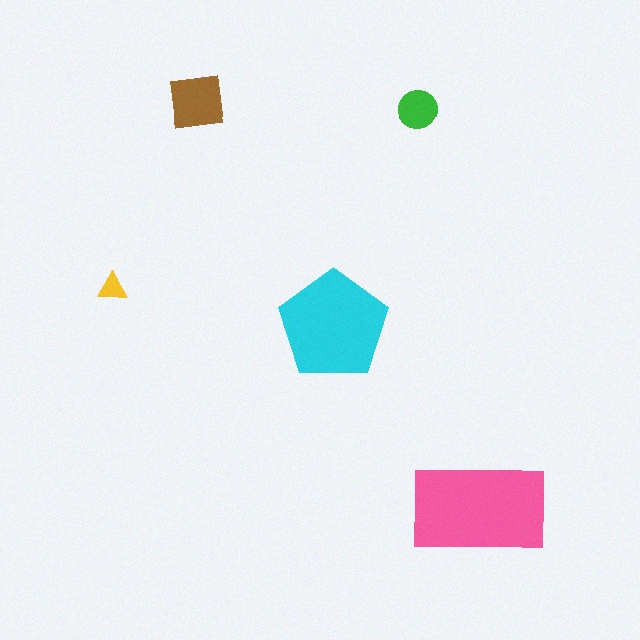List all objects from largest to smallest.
The pink rectangle, the cyan pentagon, the brown square, the green circle, the yellow triangle.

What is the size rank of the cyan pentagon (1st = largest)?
2nd.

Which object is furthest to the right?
The pink rectangle is rightmost.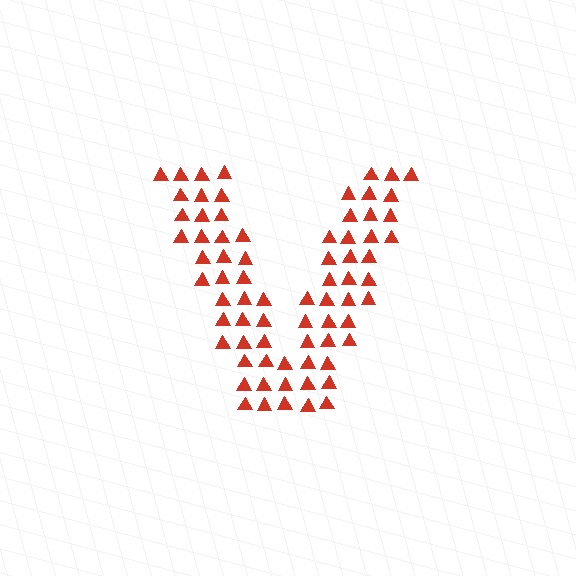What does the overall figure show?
The overall figure shows the letter V.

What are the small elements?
The small elements are triangles.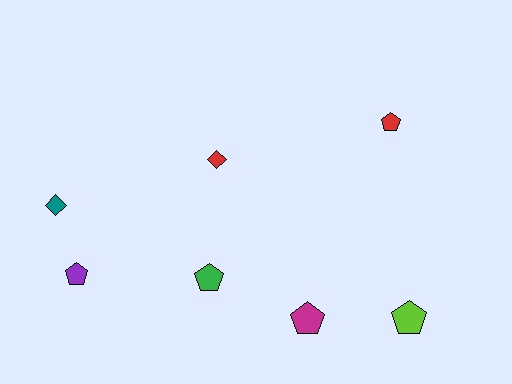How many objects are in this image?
There are 7 objects.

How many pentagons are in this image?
There are 5 pentagons.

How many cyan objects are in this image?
There are no cyan objects.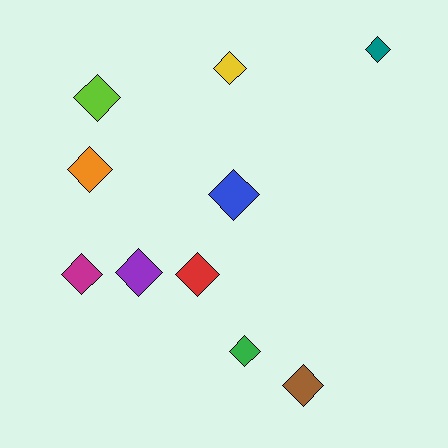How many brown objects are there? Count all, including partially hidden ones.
There is 1 brown object.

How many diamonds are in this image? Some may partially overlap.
There are 10 diamonds.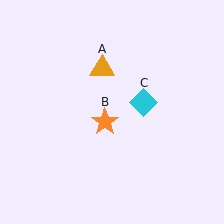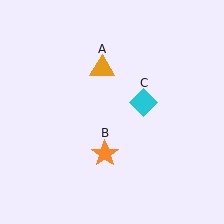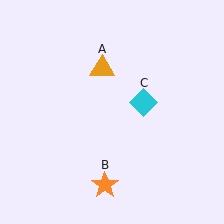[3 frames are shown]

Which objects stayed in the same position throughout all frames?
Orange triangle (object A) and cyan diamond (object C) remained stationary.